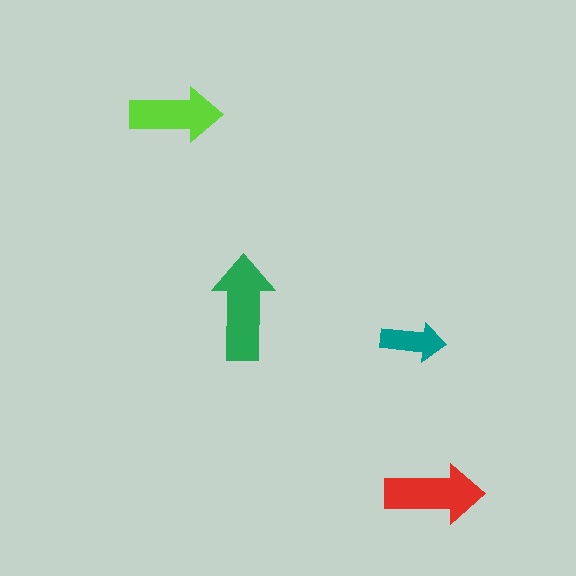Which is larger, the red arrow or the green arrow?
The green one.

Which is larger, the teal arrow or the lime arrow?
The lime one.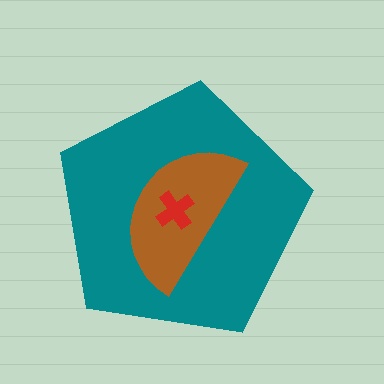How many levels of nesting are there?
3.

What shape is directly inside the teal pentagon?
The brown semicircle.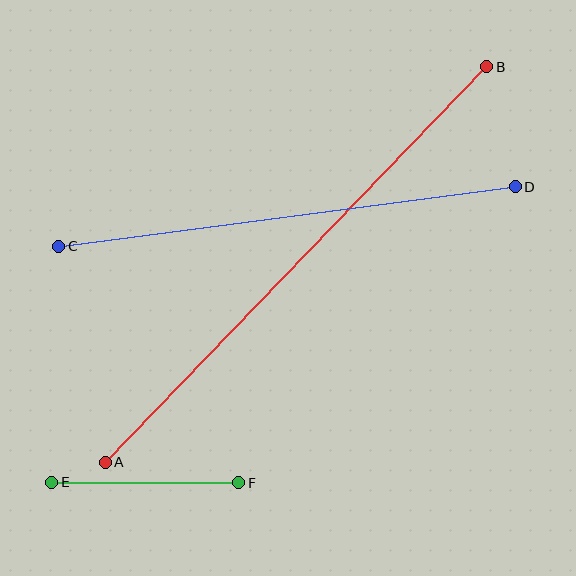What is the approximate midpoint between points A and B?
The midpoint is at approximately (296, 264) pixels.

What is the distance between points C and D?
The distance is approximately 460 pixels.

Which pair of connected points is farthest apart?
Points A and B are farthest apart.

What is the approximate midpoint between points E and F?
The midpoint is at approximately (145, 482) pixels.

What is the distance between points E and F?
The distance is approximately 187 pixels.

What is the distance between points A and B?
The distance is approximately 549 pixels.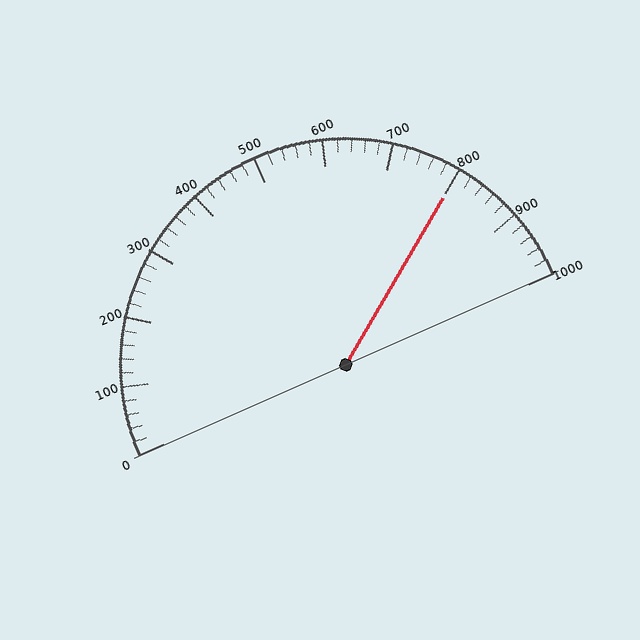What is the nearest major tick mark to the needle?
The nearest major tick mark is 800.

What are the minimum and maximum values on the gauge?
The gauge ranges from 0 to 1000.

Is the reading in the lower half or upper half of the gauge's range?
The reading is in the upper half of the range (0 to 1000).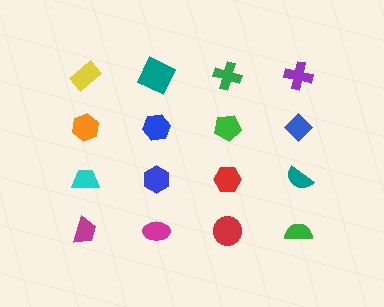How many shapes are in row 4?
4 shapes.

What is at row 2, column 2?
A blue hexagon.